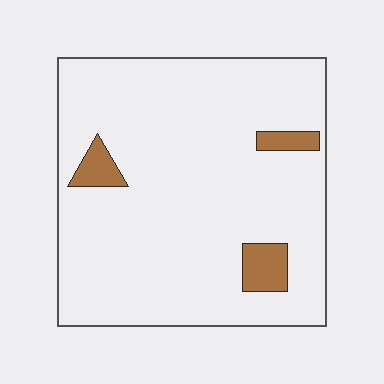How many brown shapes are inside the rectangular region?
3.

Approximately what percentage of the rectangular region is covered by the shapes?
Approximately 5%.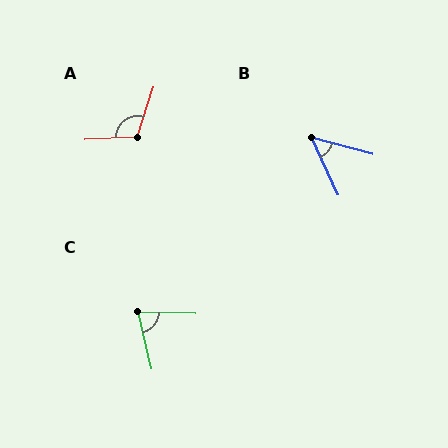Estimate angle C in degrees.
Approximately 75 degrees.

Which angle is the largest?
A, at approximately 111 degrees.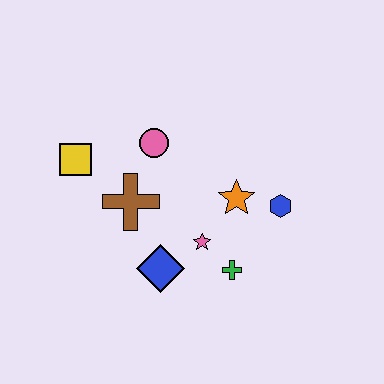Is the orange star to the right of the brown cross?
Yes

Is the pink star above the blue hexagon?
No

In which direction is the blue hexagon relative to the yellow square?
The blue hexagon is to the right of the yellow square.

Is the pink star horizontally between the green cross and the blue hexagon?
No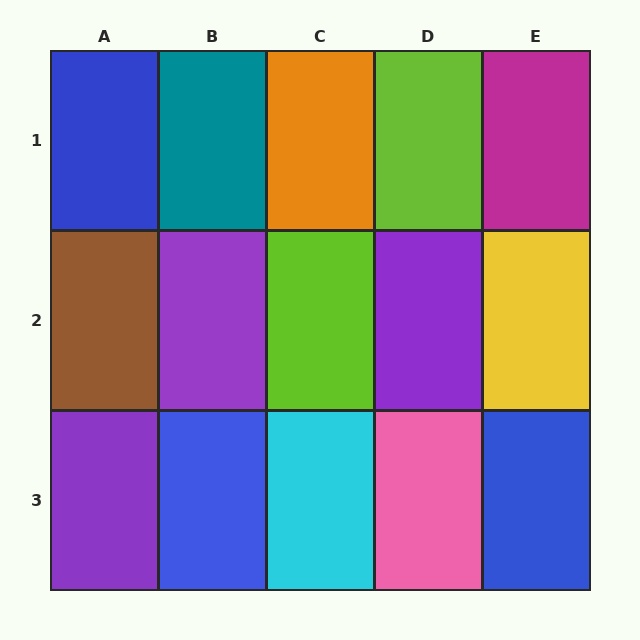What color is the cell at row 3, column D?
Pink.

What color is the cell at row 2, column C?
Lime.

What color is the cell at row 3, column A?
Purple.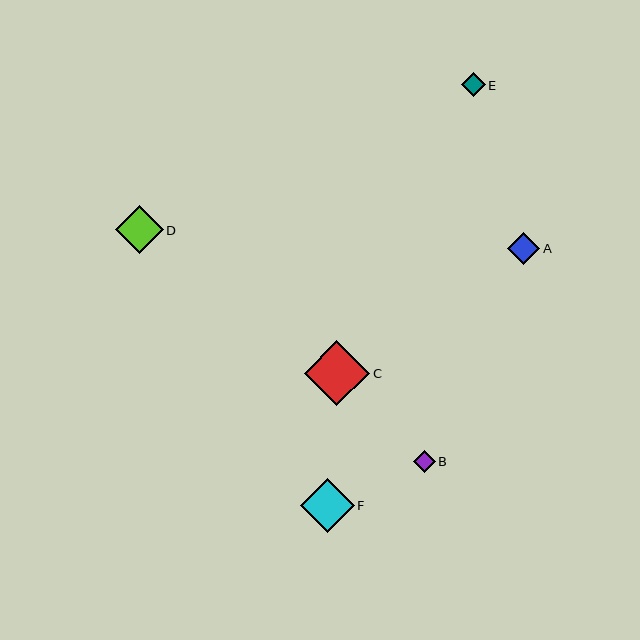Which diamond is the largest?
Diamond C is the largest with a size of approximately 65 pixels.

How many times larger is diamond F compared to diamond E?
Diamond F is approximately 2.2 times the size of diamond E.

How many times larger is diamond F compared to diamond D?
Diamond F is approximately 1.1 times the size of diamond D.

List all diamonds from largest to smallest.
From largest to smallest: C, F, D, A, E, B.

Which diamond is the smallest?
Diamond B is the smallest with a size of approximately 21 pixels.